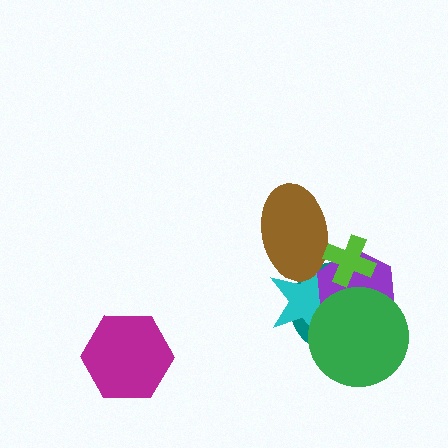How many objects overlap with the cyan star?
5 objects overlap with the cyan star.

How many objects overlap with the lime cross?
4 objects overlap with the lime cross.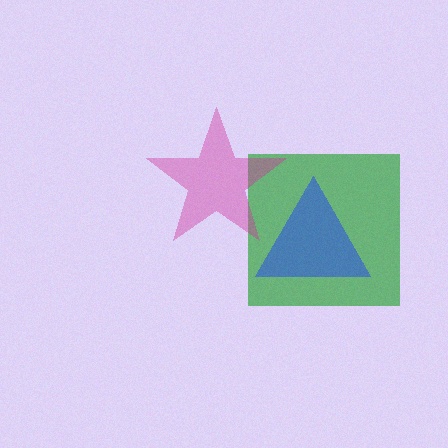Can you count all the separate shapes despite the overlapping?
Yes, there are 3 separate shapes.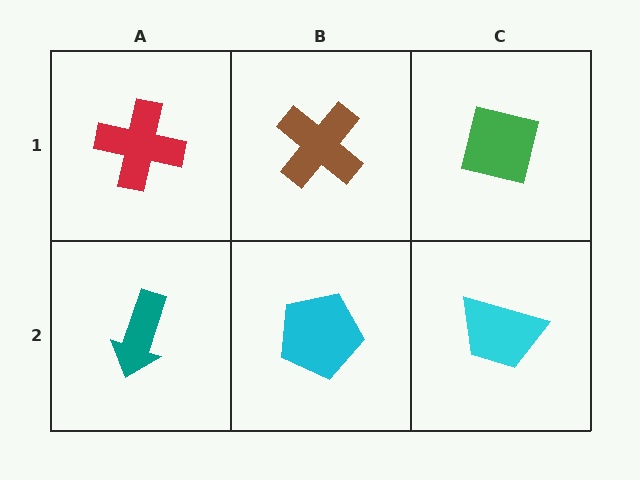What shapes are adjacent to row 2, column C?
A green square (row 1, column C), a cyan pentagon (row 2, column B).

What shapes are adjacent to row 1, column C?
A cyan trapezoid (row 2, column C), a brown cross (row 1, column B).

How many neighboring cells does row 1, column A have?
2.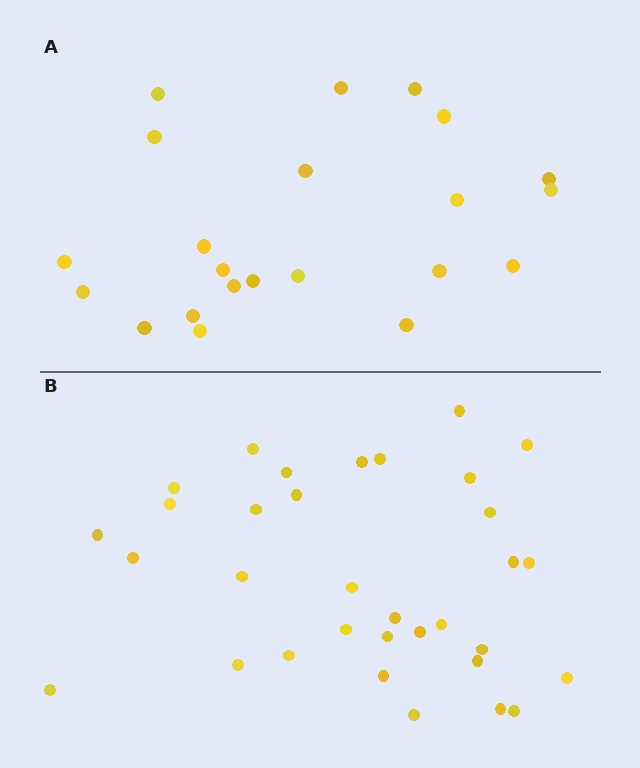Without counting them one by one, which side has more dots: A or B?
Region B (the bottom region) has more dots.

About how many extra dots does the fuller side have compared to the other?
Region B has roughly 12 or so more dots than region A.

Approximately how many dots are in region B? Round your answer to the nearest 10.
About 30 dots. (The exact count is 33, which rounds to 30.)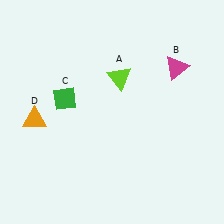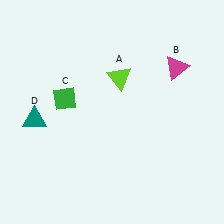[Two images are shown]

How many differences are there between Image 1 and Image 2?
There is 1 difference between the two images.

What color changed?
The triangle (D) changed from orange in Image 1 to teal in Image 2.